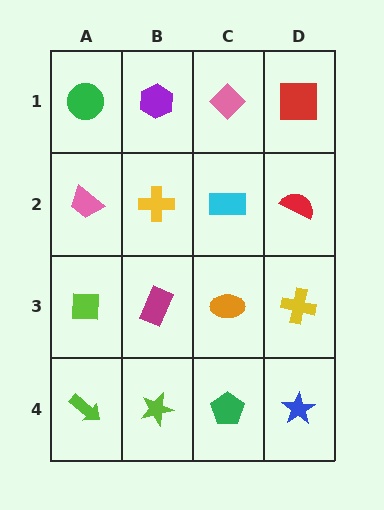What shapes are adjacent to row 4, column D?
A yellow cross (row 3, column D), a green pentagon (row 4, column C).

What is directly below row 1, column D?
A red semicircle.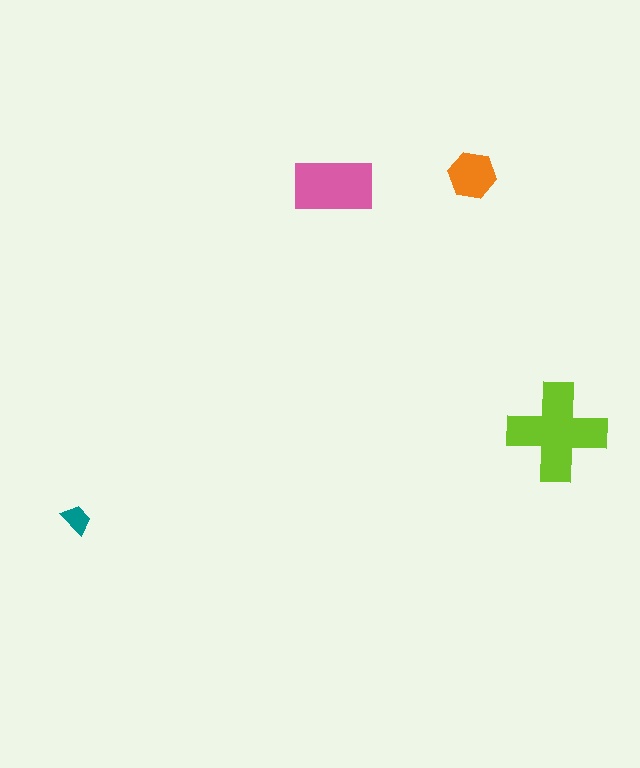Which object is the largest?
The lime cross.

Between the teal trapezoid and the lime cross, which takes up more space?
The lime cross.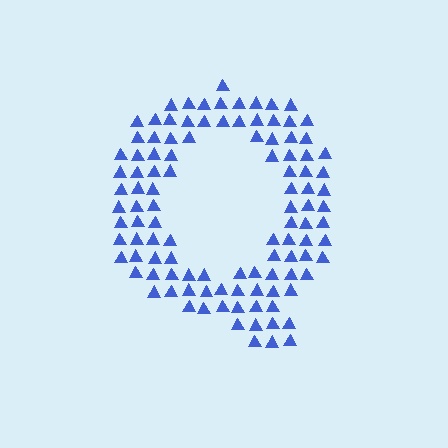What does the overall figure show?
The overall figure shows the letter Q.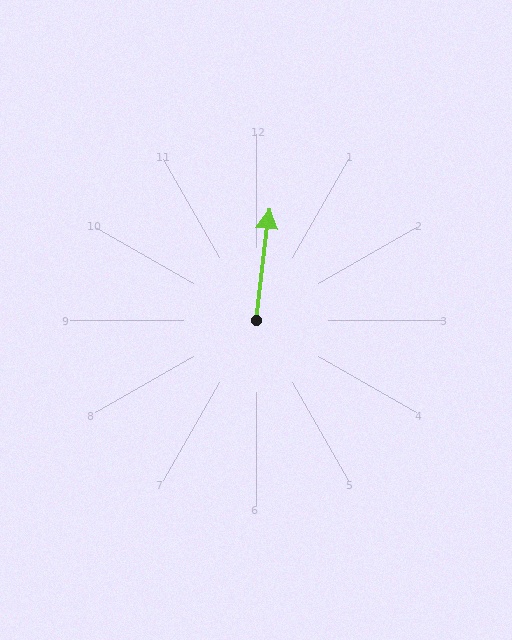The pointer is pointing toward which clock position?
Roughly 12 o'clock.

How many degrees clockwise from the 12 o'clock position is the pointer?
Approximately 7 degrees.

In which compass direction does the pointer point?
North.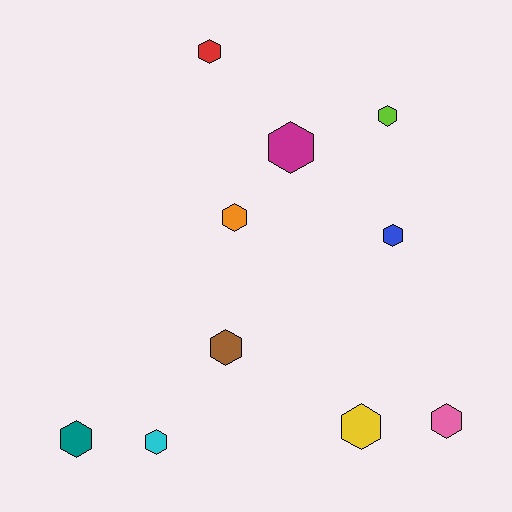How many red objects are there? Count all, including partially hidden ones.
There is 1 red object.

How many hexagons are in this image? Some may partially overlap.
There are 10 hexagons.